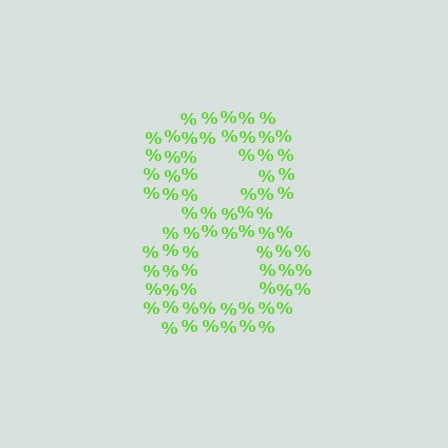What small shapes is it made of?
It is made of small percent signs.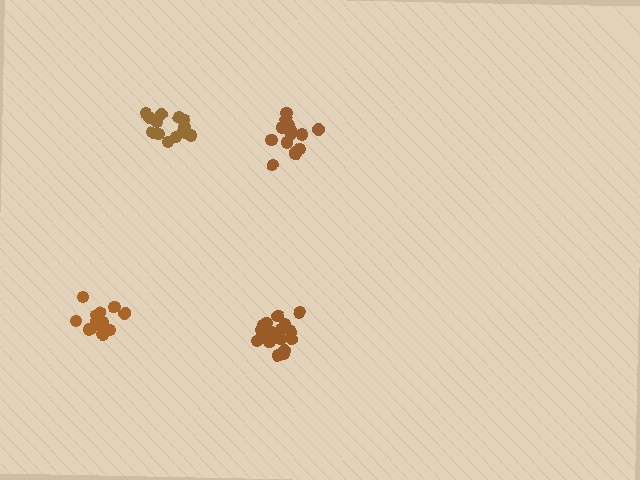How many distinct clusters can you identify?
There are 4 distinct clusters.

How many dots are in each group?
Group 1: 15 dots, Group 2: 16 dots, Group 3: 15 dots, Group 4: 20 dots (66 total).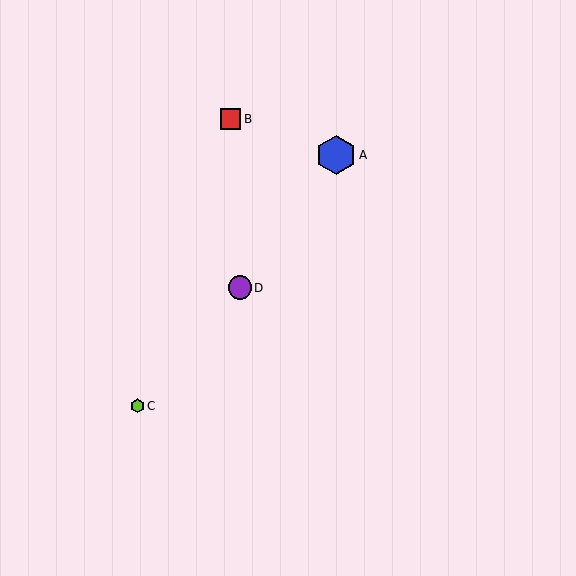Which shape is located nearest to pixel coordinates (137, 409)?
The lime hexagon (labeled C) at (137, 406) is nearest to that location.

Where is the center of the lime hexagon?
The center of the lime hexagon is at (137, 406).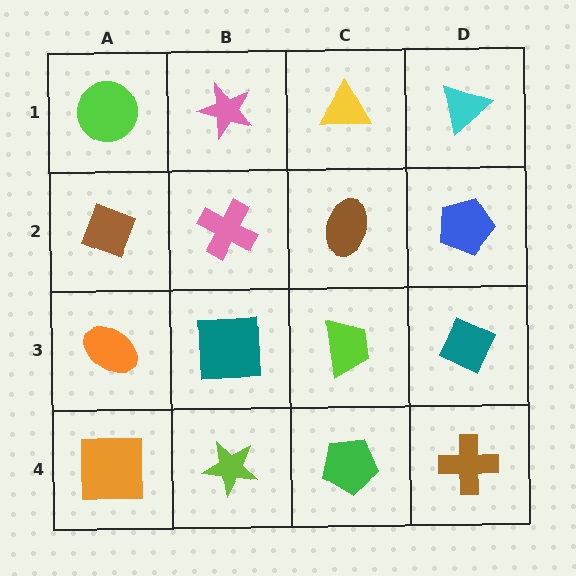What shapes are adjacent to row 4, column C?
A lime trapezoid (row 3, column C), a lime star (row 4, column B), a brown cross (row 4, column D).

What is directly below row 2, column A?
An orange ellipse.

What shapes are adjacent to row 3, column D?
A blue pentagon (row 2, column D), a brown cross (row 4, column D), a lime trapezoid (row 3, column C).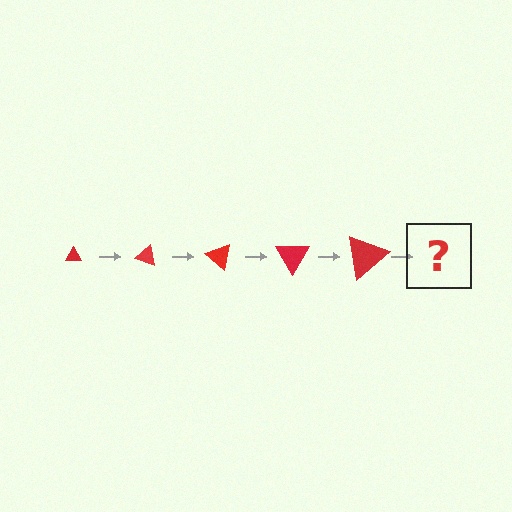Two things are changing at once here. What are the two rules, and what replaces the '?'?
The two rules are that the triangle grows larger each step and it rotates 20 degrees each step. The '?' should be a triangle, larger than the previous one and rotated 100 degrees from the start.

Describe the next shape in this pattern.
It should be a triangle, larger than the previous one and rotated 100 degrees from the start.